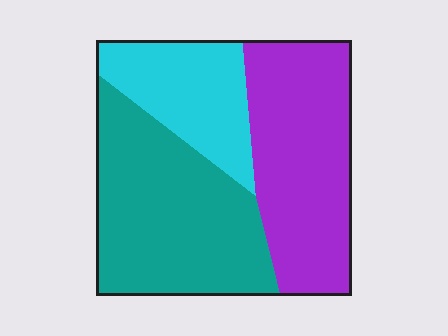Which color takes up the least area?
Cyan, at roughly 20%.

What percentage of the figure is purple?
Purple takes up about three eighths (3/8) of the figure.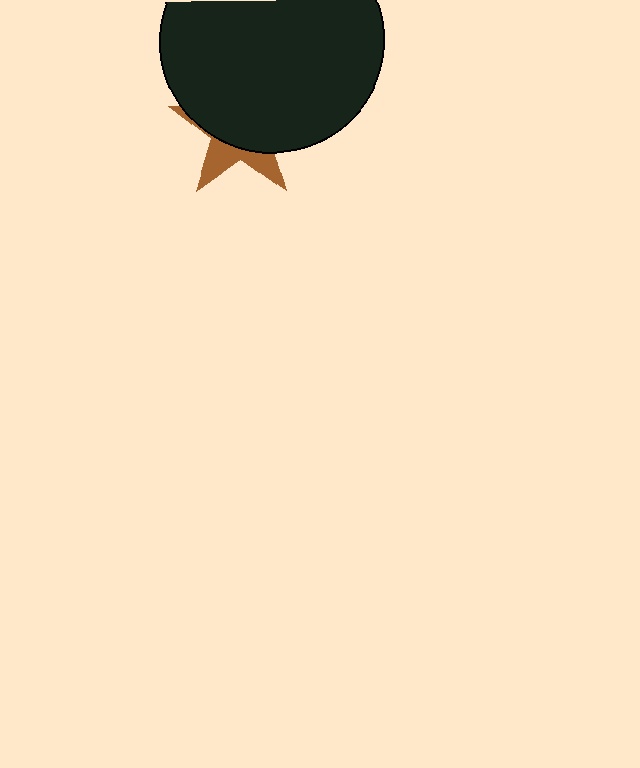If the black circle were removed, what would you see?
You would see the complete brown star.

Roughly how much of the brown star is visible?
A small part of it is visible (roughly 31%).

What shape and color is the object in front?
The object in front is a black circle.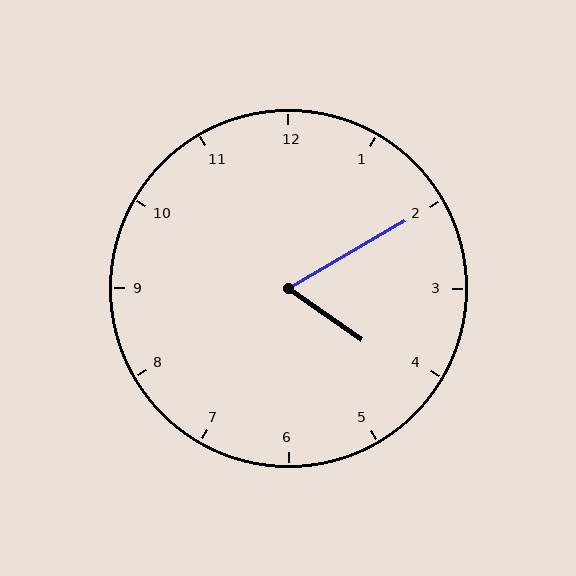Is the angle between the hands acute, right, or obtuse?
It is acute.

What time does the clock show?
4:10.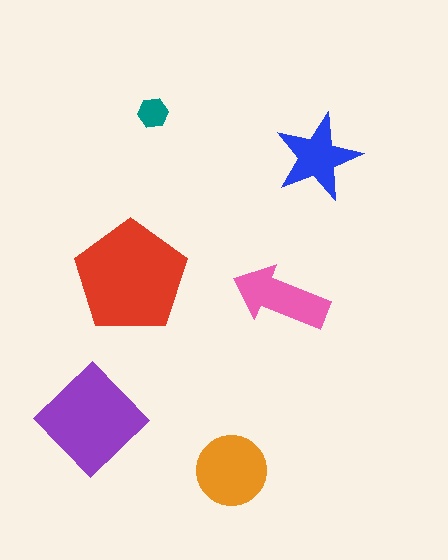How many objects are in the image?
There are 6 objects in the image.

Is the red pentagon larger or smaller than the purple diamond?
Larger.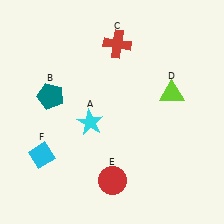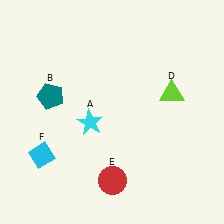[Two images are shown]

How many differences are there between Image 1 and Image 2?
There is 1 difference between the two images.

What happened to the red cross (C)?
The red cross (C) was removed in Image 2. It was in the top-right area of Image 1.